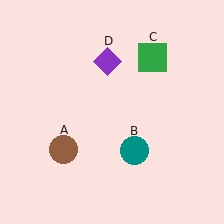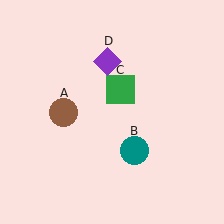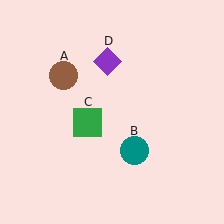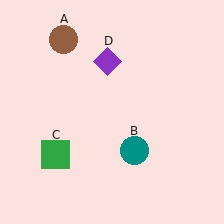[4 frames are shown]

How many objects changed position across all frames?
2 objects changed position: brown circle (object A), green square (object C).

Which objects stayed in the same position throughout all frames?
Teal circle (object B) and purple diamond (object D) remained stationary.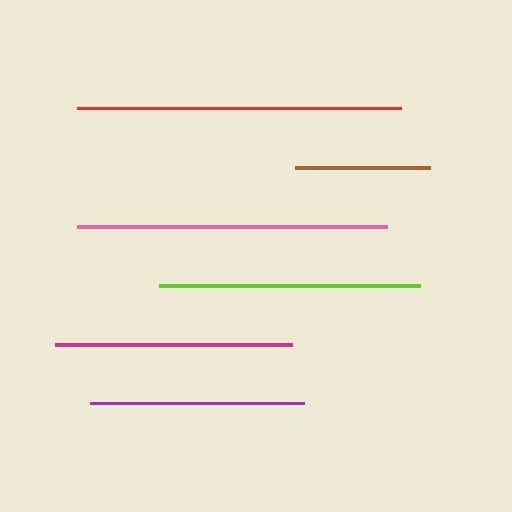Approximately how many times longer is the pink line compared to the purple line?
The pink line is approximately 1.5 times the length of the purple line.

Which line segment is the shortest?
The brown line is the shortest at approximately 135 pixels.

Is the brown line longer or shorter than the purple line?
The purple line is longer than the brown line.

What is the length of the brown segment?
The brown segment is approximately 135 pixels long.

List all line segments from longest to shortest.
From longest to shortest: red, pink, lime, magenta, purple, brown.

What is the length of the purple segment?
The purple segment is approximately 213 pixels long.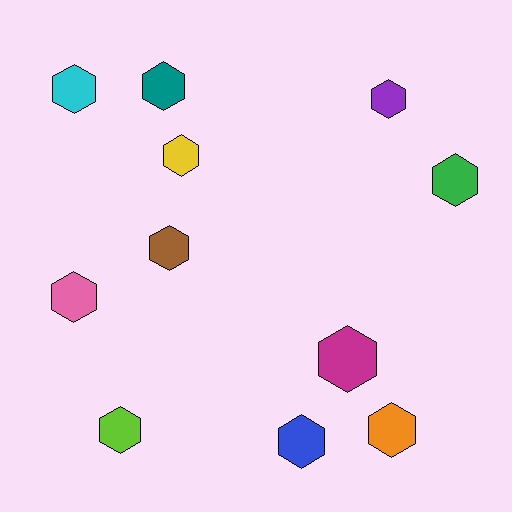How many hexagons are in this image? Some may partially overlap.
There are 11 hexagons.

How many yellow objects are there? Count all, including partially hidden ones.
There is 1 yellow object.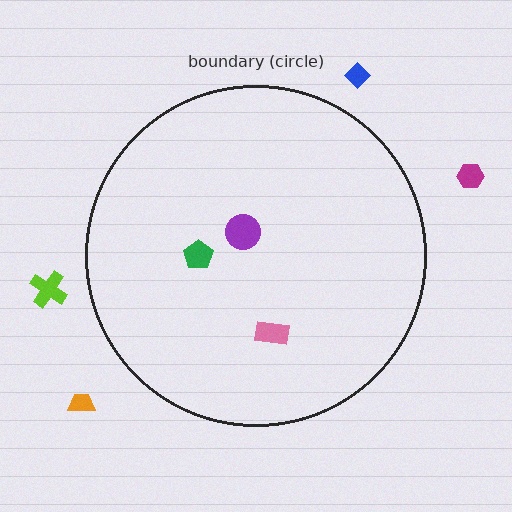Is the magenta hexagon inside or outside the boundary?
Outside.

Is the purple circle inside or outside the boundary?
Inside.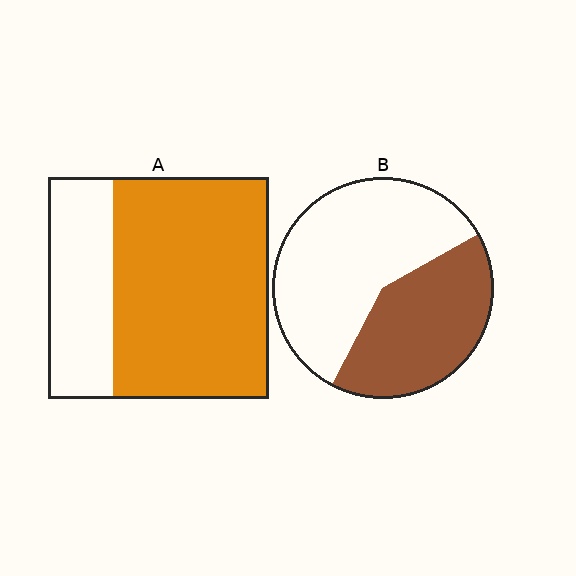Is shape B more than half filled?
No.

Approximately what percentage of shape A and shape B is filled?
A is approximately 70% and B is approximately 40%.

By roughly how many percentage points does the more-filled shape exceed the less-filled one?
By roughly 30 percentage points (A over B).